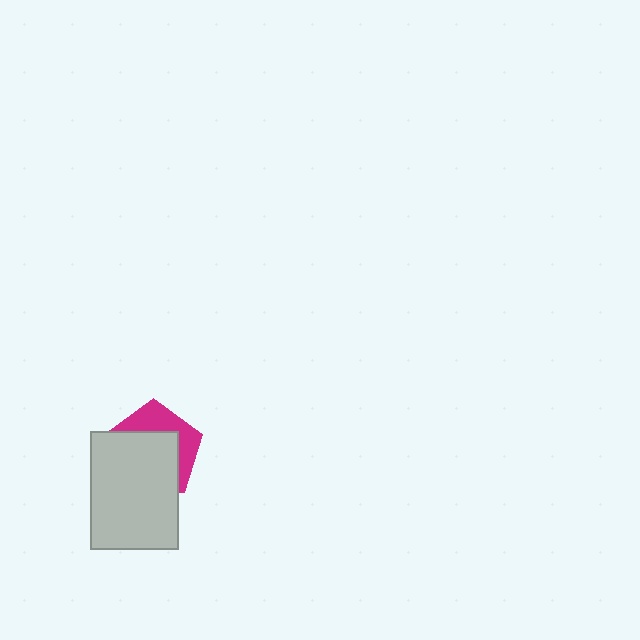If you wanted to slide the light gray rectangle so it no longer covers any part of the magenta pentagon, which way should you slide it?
Slide it toward the lower-left — that is the most direct way to separate the two shapes.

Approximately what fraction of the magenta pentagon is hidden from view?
Roughly 63% of the magenta pentagon is hidden behind the light gray rectangle.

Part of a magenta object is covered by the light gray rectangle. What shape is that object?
It is a pentagon.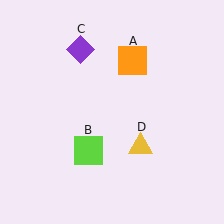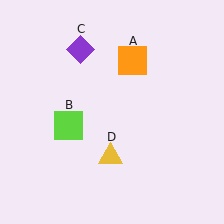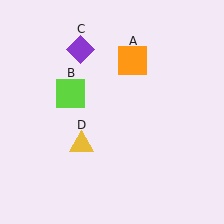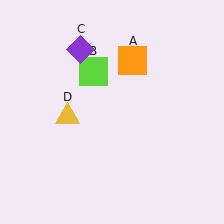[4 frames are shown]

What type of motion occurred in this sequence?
The lime square (object B), yellow triangle (object D) rotated clockwise around the center of the scene.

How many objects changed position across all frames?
2 objects changed position: lime square (object B), yellow triangle (object D).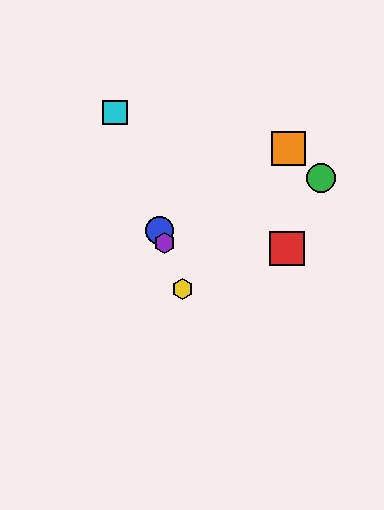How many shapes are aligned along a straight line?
4 shapes (the blue circle, the yellow hexagon, the purple hexagon, the cyan square) are aligned along a straight line.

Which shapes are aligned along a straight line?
The blue circle, the yellow hexagon, the purple hexagon, the cyan square are aligned along a straight line.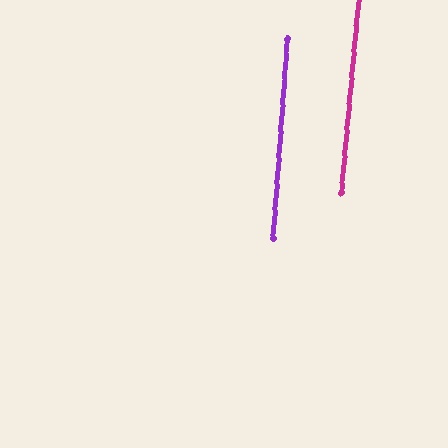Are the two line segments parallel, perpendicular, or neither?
Parallel — their directions differ by only 1.2°.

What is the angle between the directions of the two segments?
Approximately 1 degree.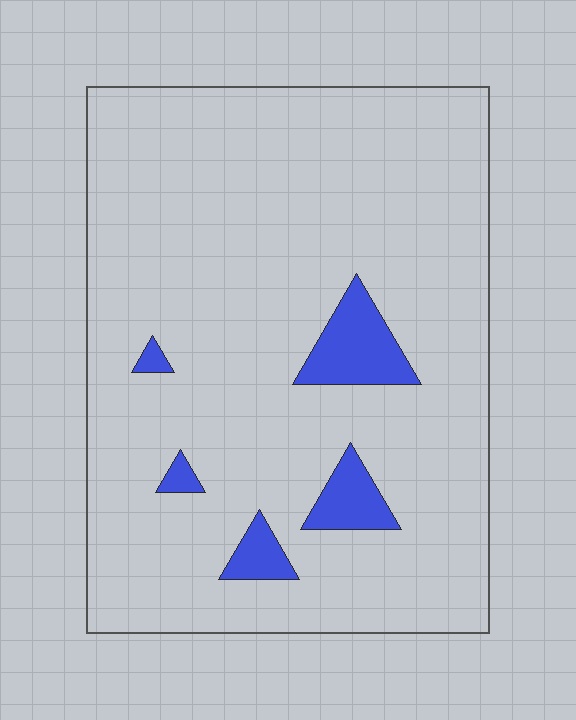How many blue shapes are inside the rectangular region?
5.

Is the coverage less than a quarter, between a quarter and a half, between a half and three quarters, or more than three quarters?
Less than a quarter.